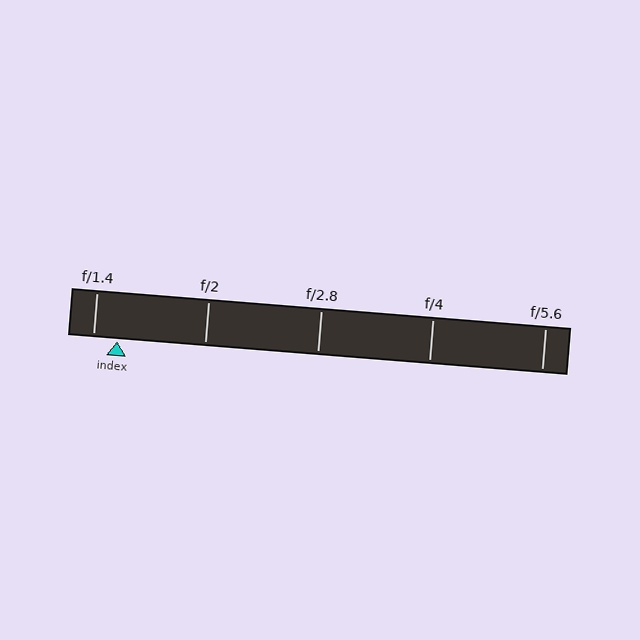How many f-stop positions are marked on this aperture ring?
There are 5 f-stop positions marked.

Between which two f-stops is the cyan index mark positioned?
The index mark is between f/1.4 and f/2.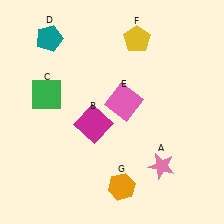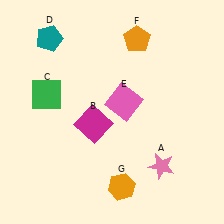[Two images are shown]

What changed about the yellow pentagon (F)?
In Image 1, F is yellow. In Image 2, it changed to orange.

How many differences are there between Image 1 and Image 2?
There is 1 difference between the two images.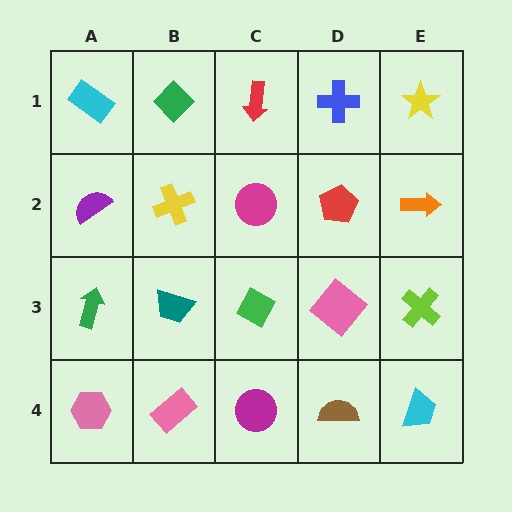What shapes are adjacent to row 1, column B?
A yellow cross (row 2, column B), a cyan rectangle (row 1, column A), a red arrow (row 1, column C).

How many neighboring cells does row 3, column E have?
3.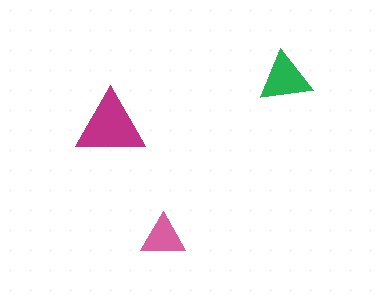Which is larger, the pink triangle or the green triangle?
The green one.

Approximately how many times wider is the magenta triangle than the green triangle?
About 1.5 times wider.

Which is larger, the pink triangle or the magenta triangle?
The magenta one.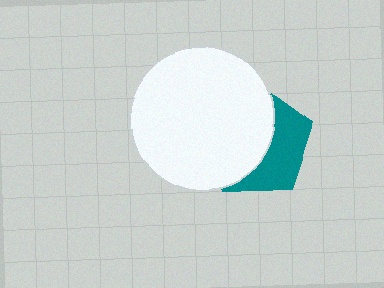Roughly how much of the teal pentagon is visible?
A small part of it is visible (roughly 41%).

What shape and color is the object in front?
The object in front is a white circle.